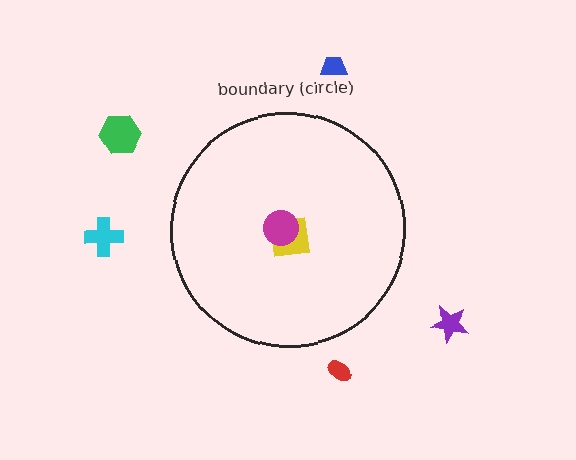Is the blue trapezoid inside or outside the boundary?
Outside.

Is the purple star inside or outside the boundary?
Outside.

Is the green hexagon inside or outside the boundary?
Outside.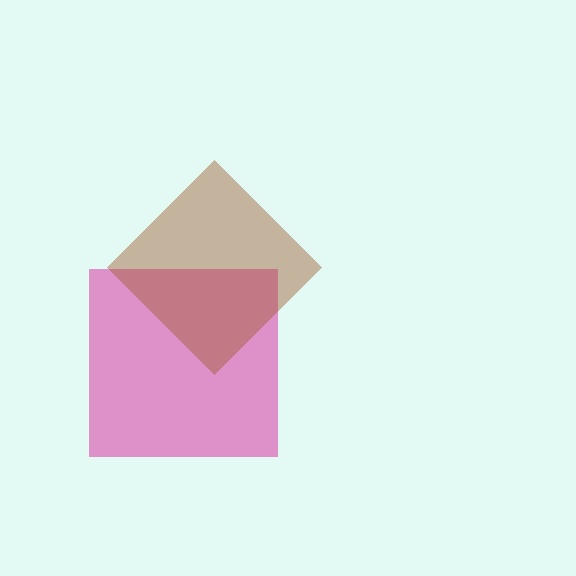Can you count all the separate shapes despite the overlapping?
Yes, there are 2 separate shapes.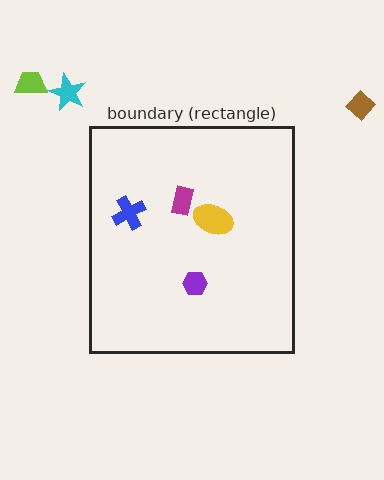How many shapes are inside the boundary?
4 inside, 3 outside.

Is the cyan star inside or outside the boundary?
Outside.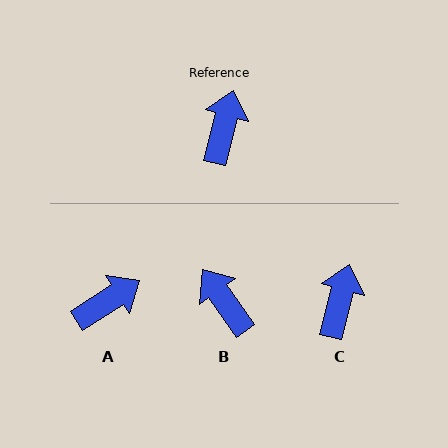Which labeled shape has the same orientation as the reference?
C.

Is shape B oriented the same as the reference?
No, it is off by about 50 degrees.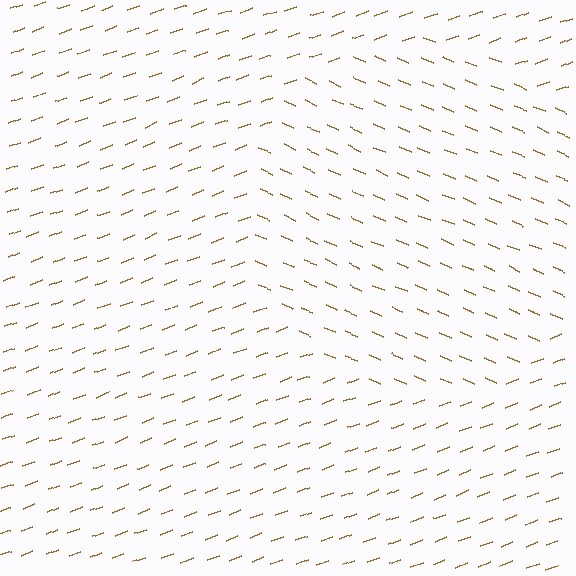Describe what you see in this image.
The image is filled with small brown line segments. A circle region in the image has lines oriented differently from the surrounding lines, creating a visible texture boundary.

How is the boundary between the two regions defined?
The boundary is defined purely by a change in line orientation (approximately 45 degrees difference). All lines are the same color and thickness.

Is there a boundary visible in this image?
Yes, there is a texture boundary formed by a change in line orientation.